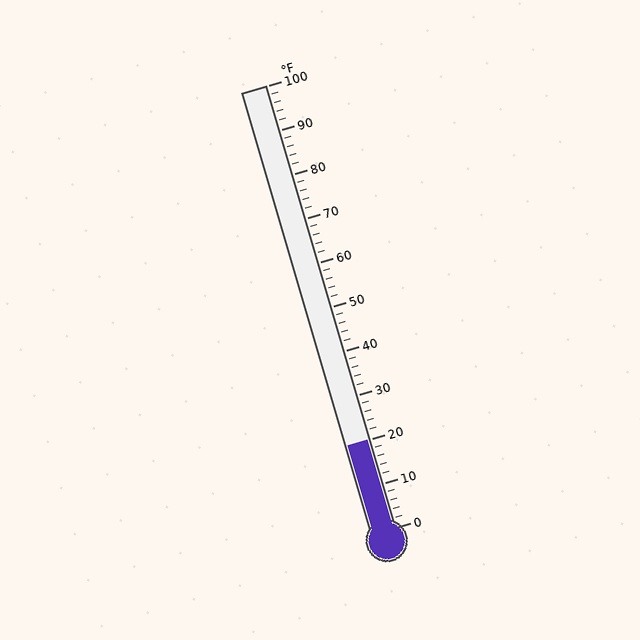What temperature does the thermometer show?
The thermometer shows approximately 20°F.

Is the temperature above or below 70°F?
The temperature is below 70°F.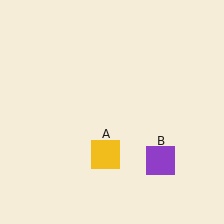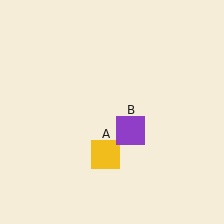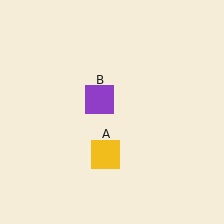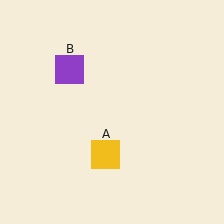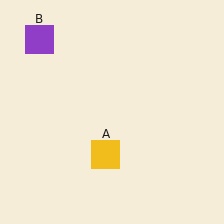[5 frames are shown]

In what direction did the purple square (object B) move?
The purple square (object B) moved up and to the left.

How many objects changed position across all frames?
1 object changed position: purple square (object B).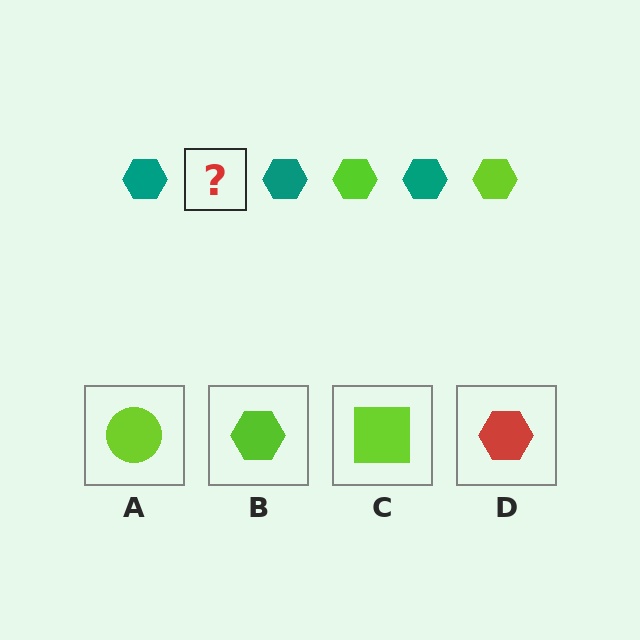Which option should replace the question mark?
Option B.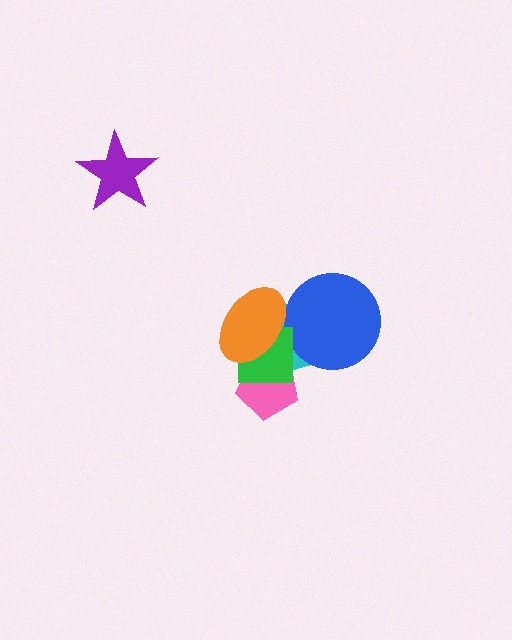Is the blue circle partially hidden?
Yes, it is partially covered by another shape.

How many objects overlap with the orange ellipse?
4 objects overlap with the orange ellipse.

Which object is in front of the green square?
The orange ellipse is in front of the green square.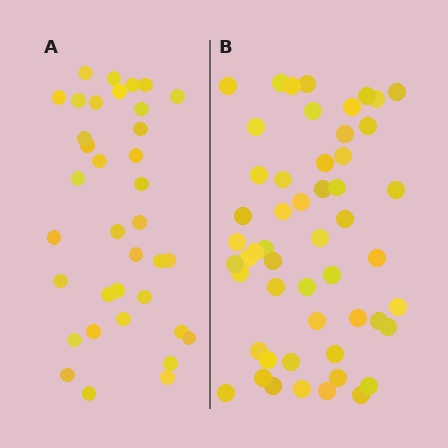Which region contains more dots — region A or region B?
Region B (the right region) has more dots.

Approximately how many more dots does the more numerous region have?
Region B has approximately 15 more dots than region A.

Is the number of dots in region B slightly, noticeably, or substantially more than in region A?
Region B has noticeably more, but not dramatically so. The ratio is roughly 1.4 to 1.